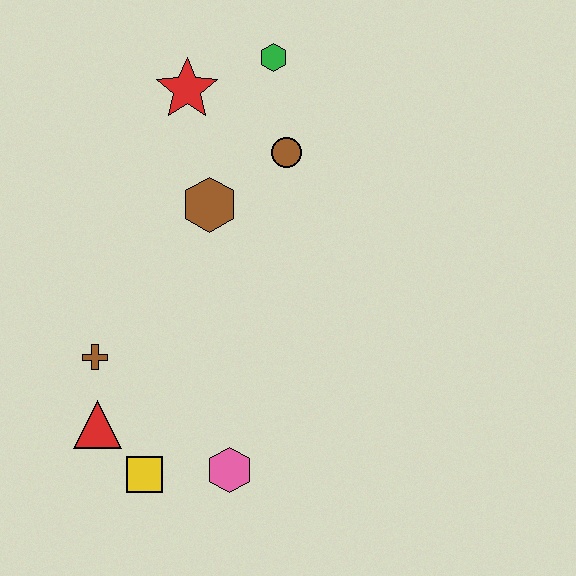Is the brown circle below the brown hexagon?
No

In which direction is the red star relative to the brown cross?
The red star is above the brown cross.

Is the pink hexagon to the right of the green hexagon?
No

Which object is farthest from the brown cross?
The green hexagon is farthest from the brown cross.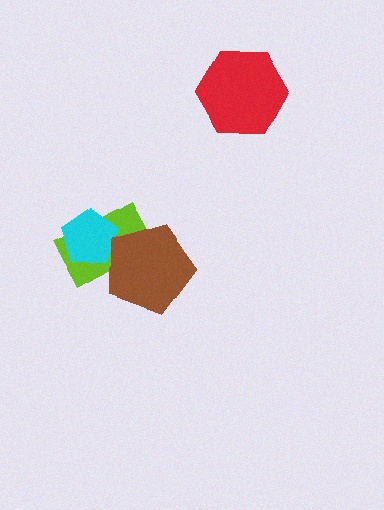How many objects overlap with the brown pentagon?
2 objects overlap with the brown pentagon.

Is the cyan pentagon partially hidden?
Yes, it is partially covered by another shape.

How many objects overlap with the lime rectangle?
2 objects overlap with the lime rectangle.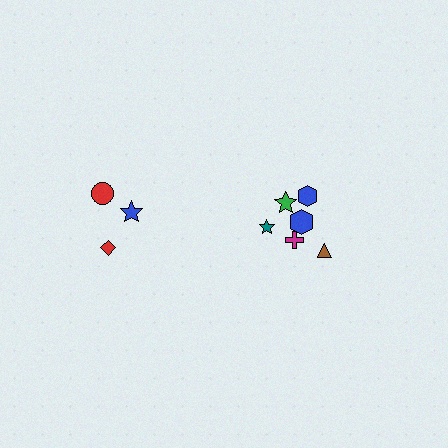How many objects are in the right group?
There are 6 objects.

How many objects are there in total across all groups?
There are 9 objects.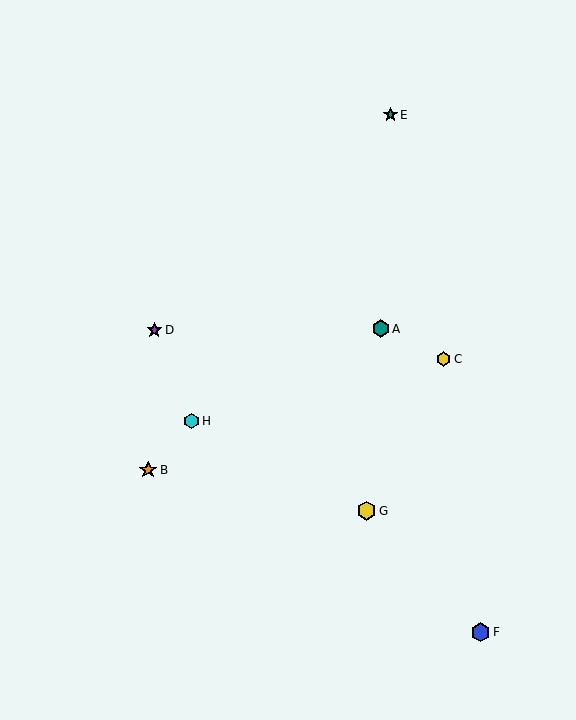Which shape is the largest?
The yellow hexagon (labeled G) is the largest.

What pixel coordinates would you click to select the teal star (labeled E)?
Click at (390, 115) to select the teal star E.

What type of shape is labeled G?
Shape G is a yellow hexagon.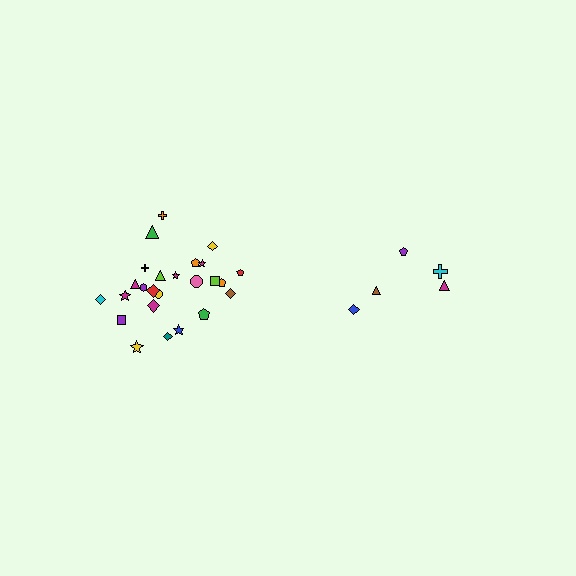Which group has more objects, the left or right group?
The left group.